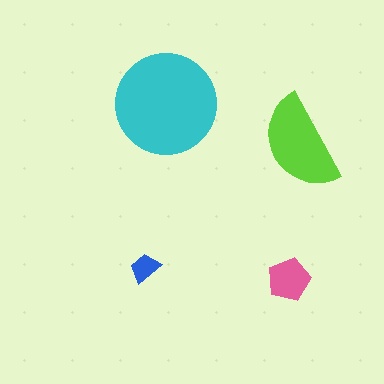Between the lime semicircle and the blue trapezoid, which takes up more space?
The lime semicircle.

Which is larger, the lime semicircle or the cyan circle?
The cyan circle.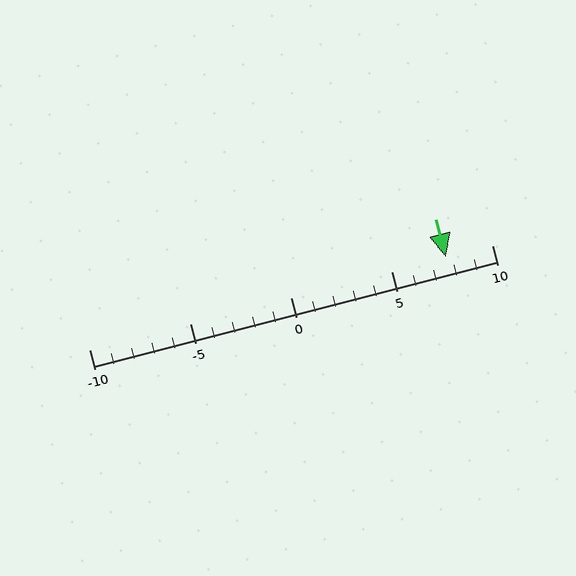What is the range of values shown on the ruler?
The ruler shows values from -10 to 10.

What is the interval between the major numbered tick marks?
The major tick marks are spaced 5 units apart.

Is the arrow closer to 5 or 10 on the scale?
The arrow is closer to 10.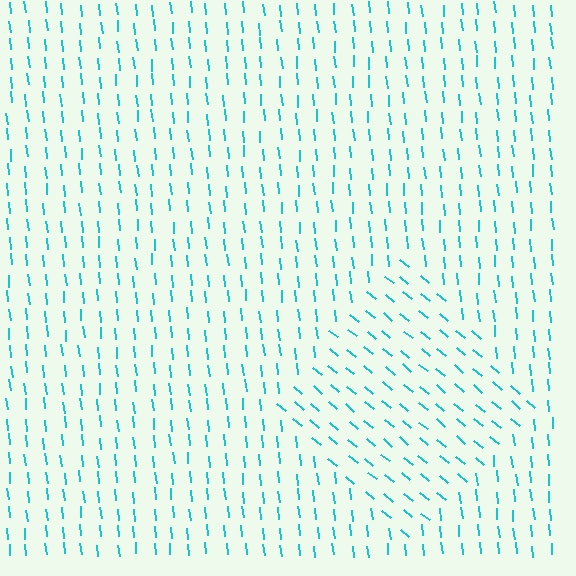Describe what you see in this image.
The image is filled with small cyan line segments. A diamond region in the image has lines oriented differently from the surrounding lines, creating a visible texture boundary.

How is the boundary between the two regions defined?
The boundary is defined purely by a change in line orientation (approximately 45 degrees difference). All lines are the same color and thickness.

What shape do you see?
I see a diamond.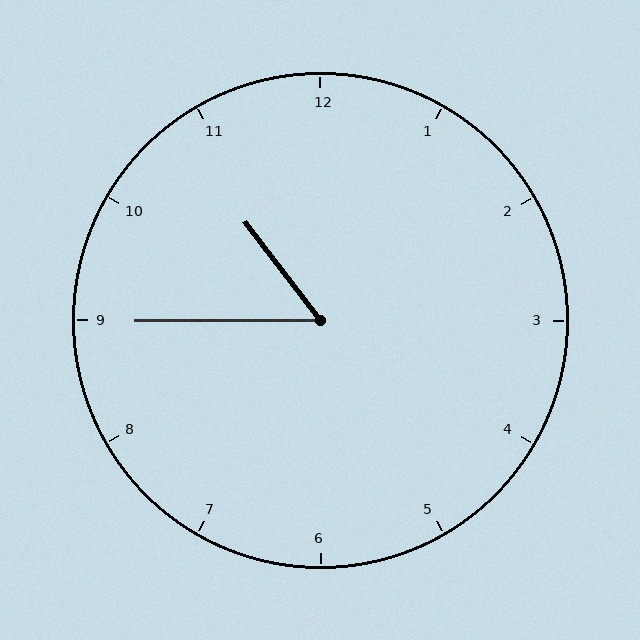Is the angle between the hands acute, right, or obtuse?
It is acute.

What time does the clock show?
10:45.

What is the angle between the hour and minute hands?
Approximately 52 degrees.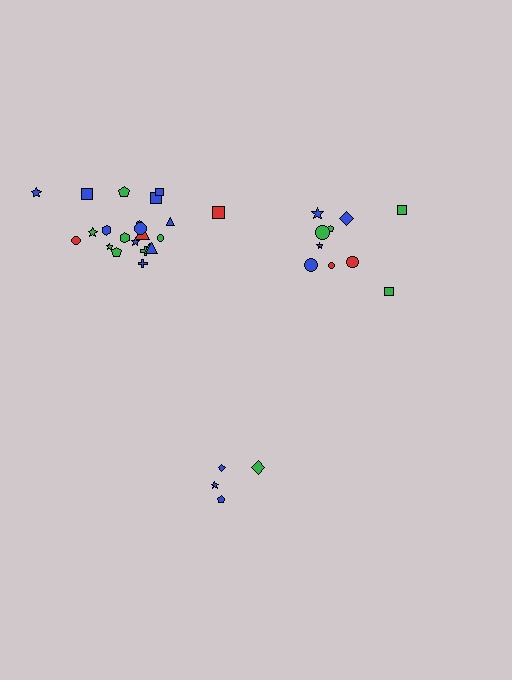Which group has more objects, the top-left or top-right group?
The top-left group.